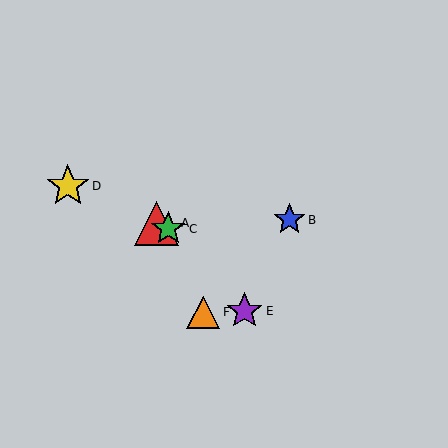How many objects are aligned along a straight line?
3 objects (A, C, D) are aligned along a straight line.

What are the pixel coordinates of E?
Object E is at (245, 311).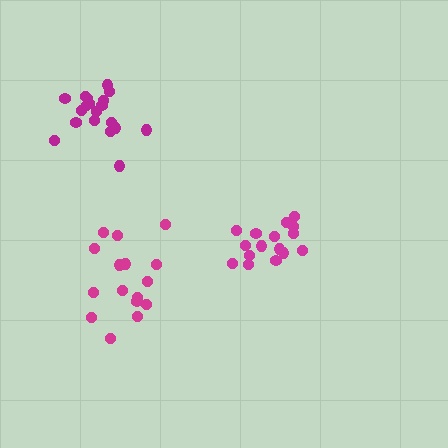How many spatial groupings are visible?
There are 3 spatial groupings.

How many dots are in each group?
Group 1: 16 dots, Group 2: 19 dots, Group 3: 16 dots (51 total).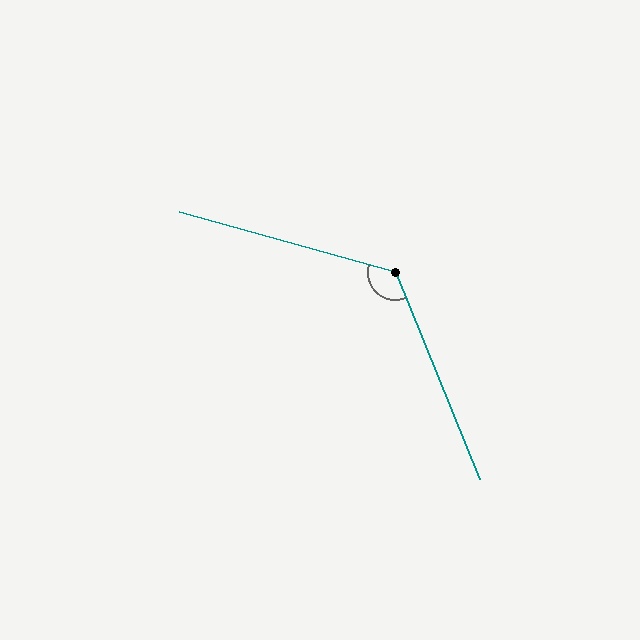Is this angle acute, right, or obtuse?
It is obtuse.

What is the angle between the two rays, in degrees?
Approximately 128 degrees.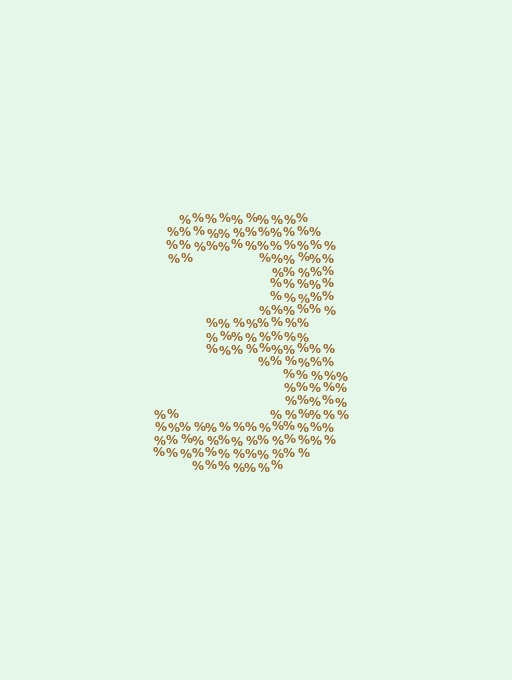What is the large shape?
The large shape is the digit 3.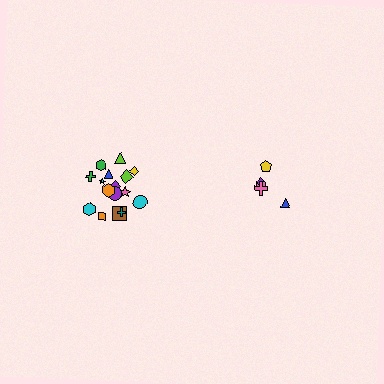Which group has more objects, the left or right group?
The left group.